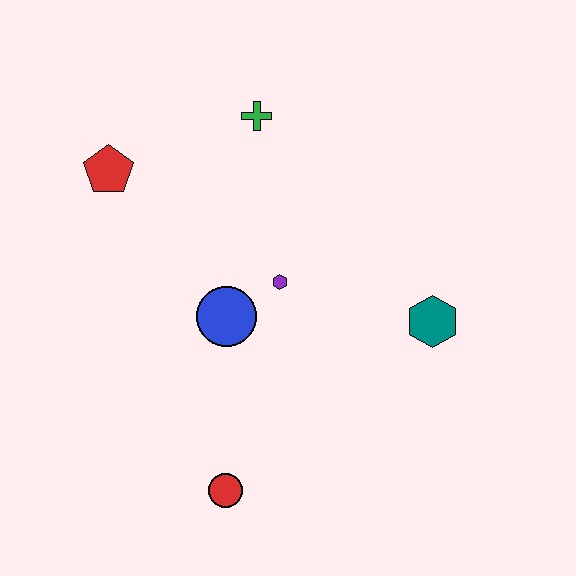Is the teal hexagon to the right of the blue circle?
Yes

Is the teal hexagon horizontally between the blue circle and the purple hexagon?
No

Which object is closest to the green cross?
The red pentagon is closest to the green cross.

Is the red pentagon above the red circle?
Yes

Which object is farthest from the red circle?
The green cross is farthest from the red circle.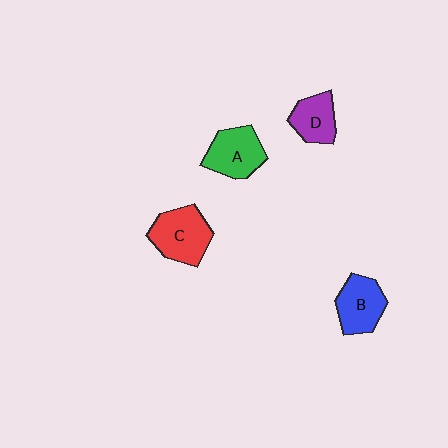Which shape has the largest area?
Shape C (red).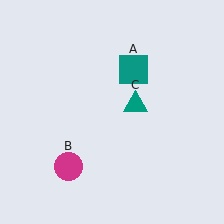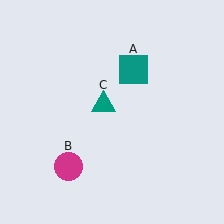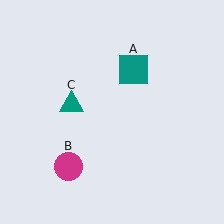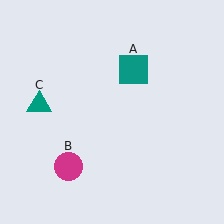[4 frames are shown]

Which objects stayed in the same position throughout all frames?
Teal square (object A) and magenta circle (object B) remained stationary.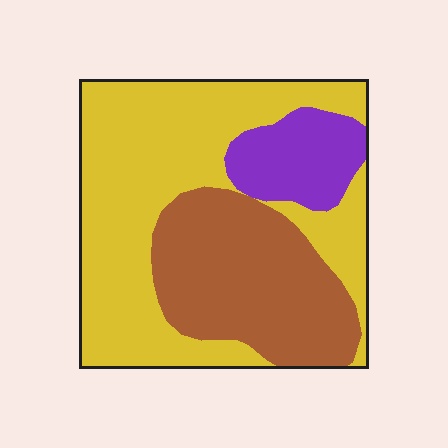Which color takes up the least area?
Purple, at roughly 15%.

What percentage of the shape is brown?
Brown covers 32% of the shape.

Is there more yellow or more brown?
Yellow.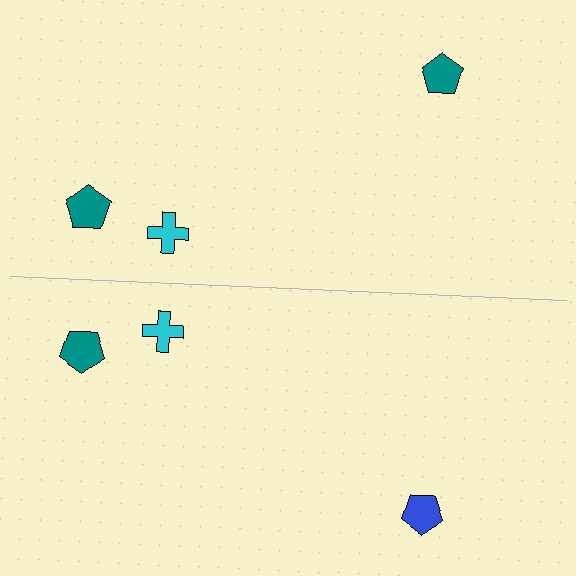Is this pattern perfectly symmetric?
No, the pattern is not perfectly symmetric. The blue pentagon on the bottom side breaks the symmetry — its mirror counterpart is teal.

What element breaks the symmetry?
The blue pentagon on the bottom side breaks the symmetry — its mirror counterpart is teal.